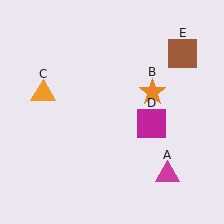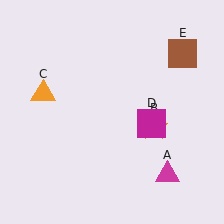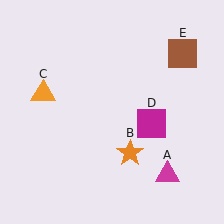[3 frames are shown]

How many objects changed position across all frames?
1 object changed position: orange star (object B).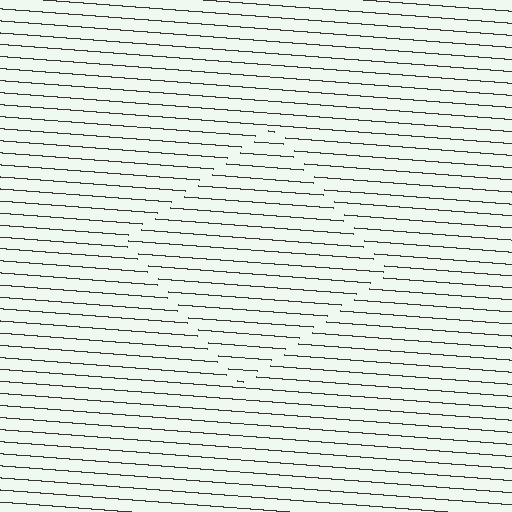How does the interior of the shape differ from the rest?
The interior of the shape contains the same grating, shifted by half a period — the contour is defined by the phase discontinuity where line-ends from the inner and outer gratings abut.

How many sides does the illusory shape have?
4 sides — the line-ends trace a square.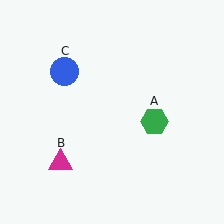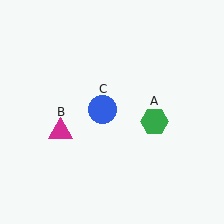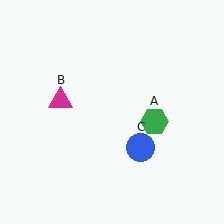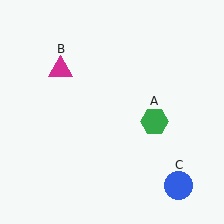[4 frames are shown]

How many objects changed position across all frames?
2 objects changed position: magenta triangle (object B), blue circle (object C).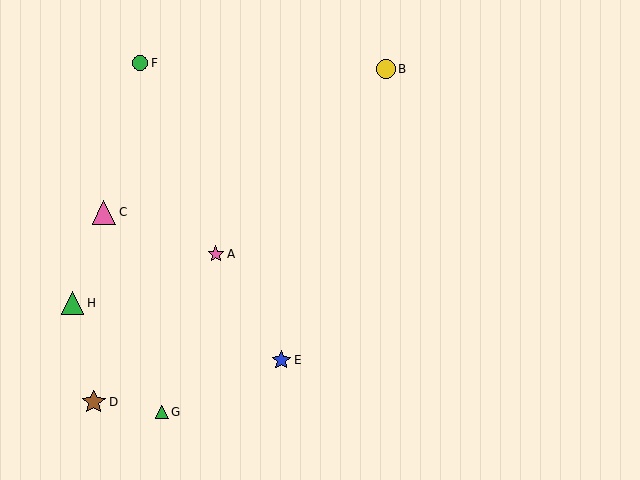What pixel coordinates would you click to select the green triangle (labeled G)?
Click at (162, 412) to select the green triangle G.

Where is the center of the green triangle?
The center of the green triangle is at (73, 303).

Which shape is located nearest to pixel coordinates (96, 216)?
The pink triangle (labeled C) at (104, 212) is nearest to that location.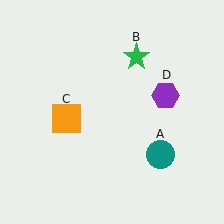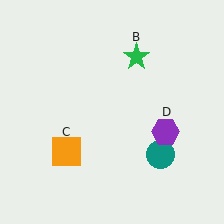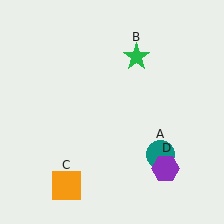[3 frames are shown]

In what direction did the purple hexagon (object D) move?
The purple hexagon (object D) moved down.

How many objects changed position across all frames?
2 objects changed position: orange square (object C), purple hexagon (object D).